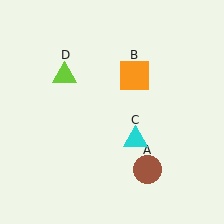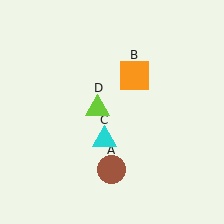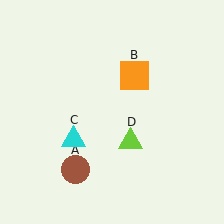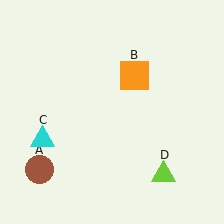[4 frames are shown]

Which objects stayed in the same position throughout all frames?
Orange square (object B) remained stationary.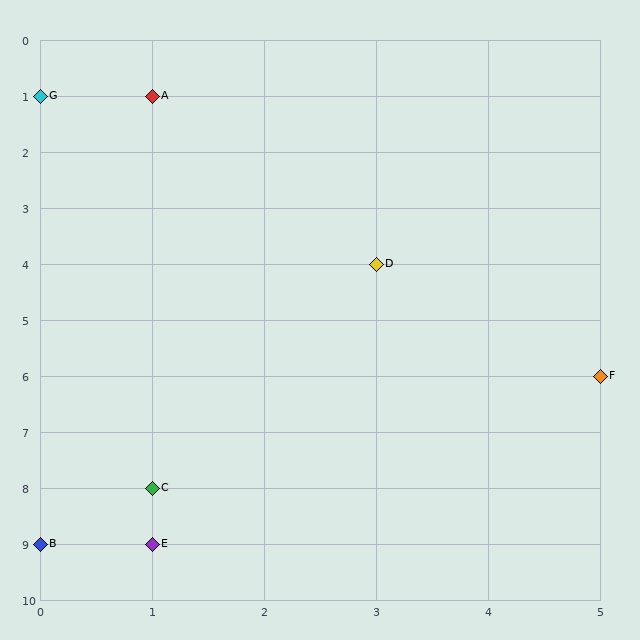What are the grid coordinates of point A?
Point A is at grid coordinates (1, 1).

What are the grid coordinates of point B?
Point B is at grid coordinates (0, 9).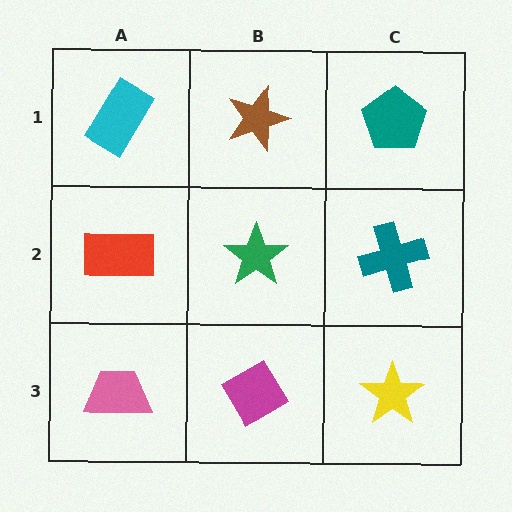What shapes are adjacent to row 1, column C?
A teal cross (row 2, column C), a brown star (row 1, column B).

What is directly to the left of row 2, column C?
A green star.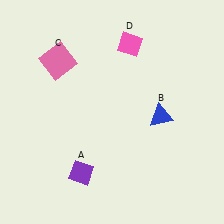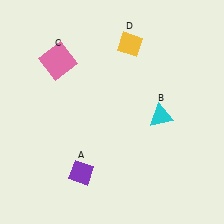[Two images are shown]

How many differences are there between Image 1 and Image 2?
There are 2 differences between the two images.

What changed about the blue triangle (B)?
In Image 1, B is blue. In Image 2, it changed to cyan.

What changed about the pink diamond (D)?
In Image 1, D is pink. In Image 2, it changed to yellow.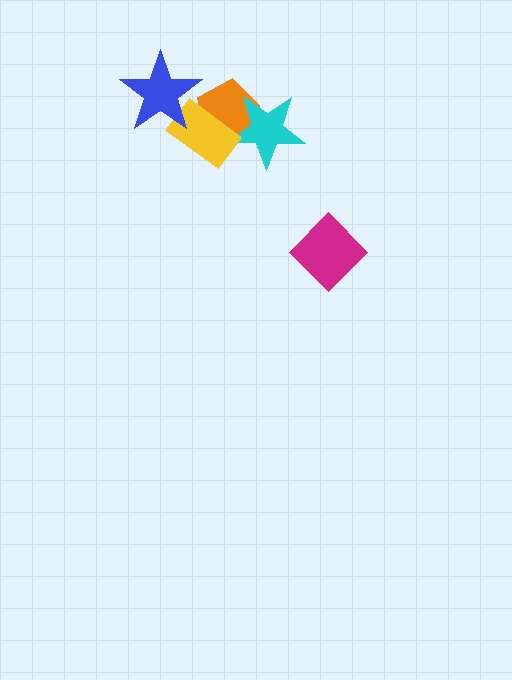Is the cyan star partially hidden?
Yes, it is partially covered by another shape.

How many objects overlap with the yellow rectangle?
3 objects overlap with the yellow rectangle.